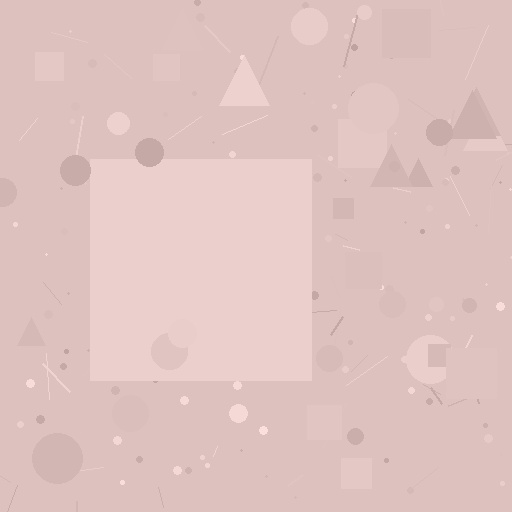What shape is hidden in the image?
A square is hidden in the image.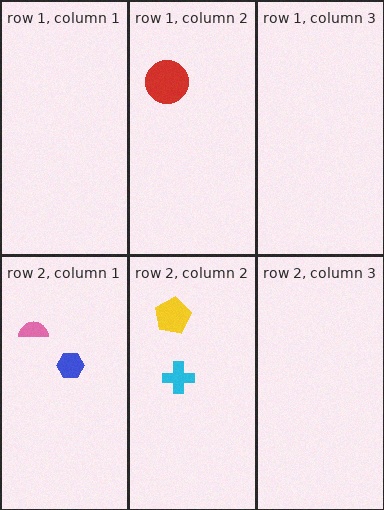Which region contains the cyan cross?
The row 2, column 2 region.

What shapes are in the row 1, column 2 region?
The red circle.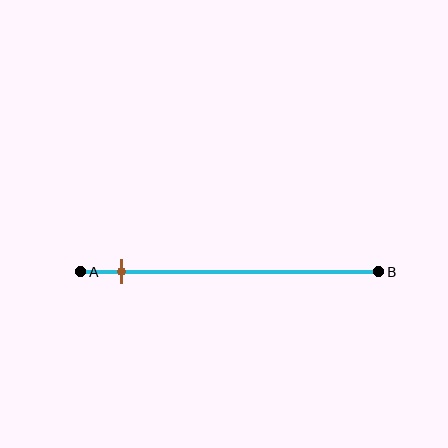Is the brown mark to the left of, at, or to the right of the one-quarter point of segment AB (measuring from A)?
The brown mark is to the left of the one-quarter point of segment AB.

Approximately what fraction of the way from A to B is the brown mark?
The brown mark is approximately 15% of the way from A to B.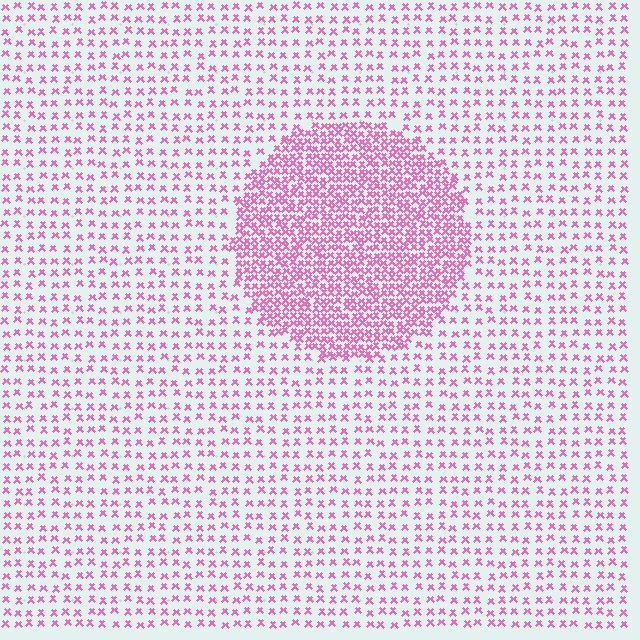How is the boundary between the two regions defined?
The boundary is defined by a change in element density (approximately 2.5x ratio). All elements are the same color, size, and shape.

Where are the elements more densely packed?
The elements are more densely packed inside the circle boundary.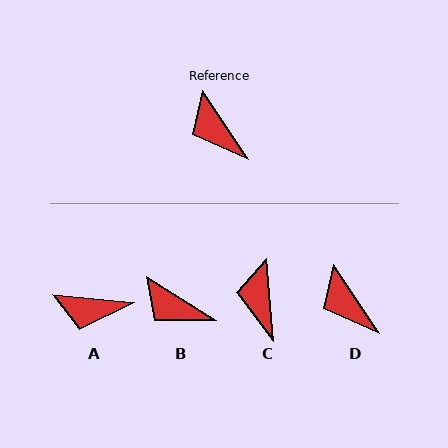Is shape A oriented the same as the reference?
No, it is off by about 51 degrees.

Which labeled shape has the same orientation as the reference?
D.